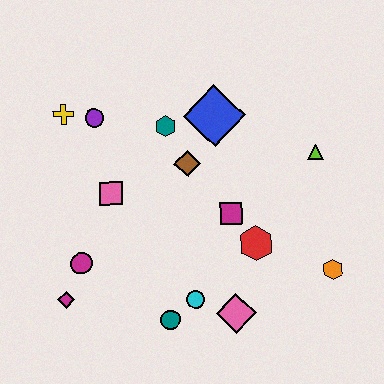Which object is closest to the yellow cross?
The purple circle is closest to the yellow cross.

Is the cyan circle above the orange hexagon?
No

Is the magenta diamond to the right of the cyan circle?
No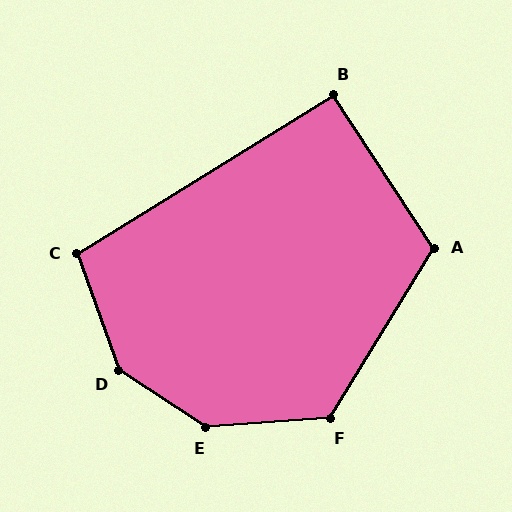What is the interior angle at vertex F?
Approximately 126 degrees (obtuse).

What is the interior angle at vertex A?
Approximately 115 degrees (obtuse).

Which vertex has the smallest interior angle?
B, at approximately 91 degrees.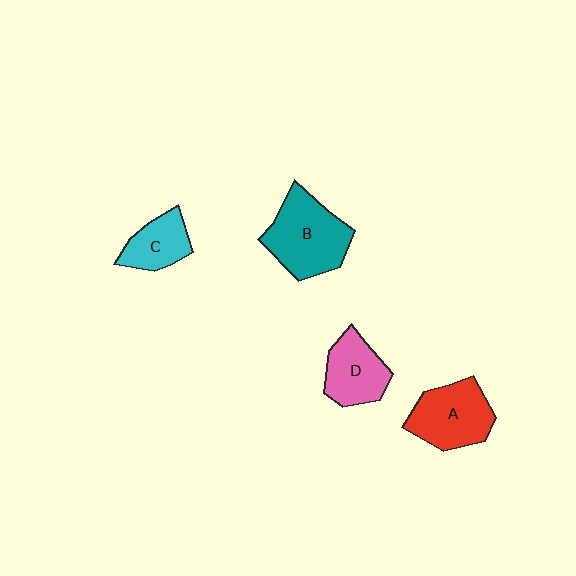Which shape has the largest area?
Shape B (teal).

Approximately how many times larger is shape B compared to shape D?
Approximately 1.5 times.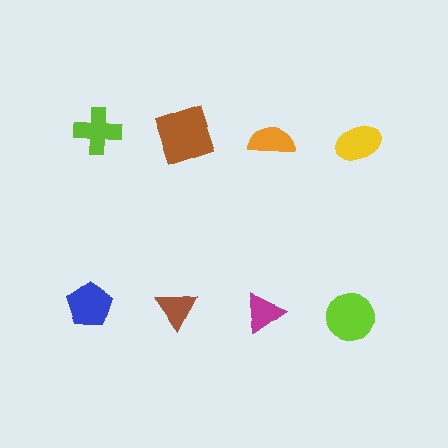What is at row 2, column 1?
A blue pentagon.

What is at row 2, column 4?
A lime circle.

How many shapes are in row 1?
4 shapes.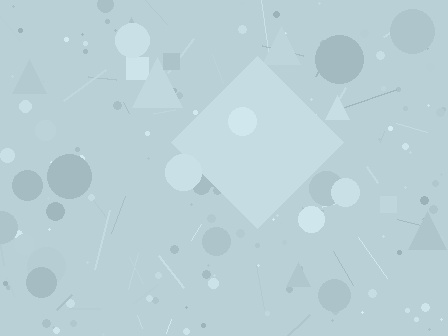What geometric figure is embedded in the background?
A diamond is embedded in the background.